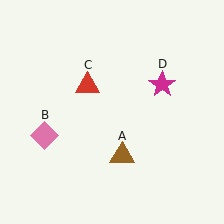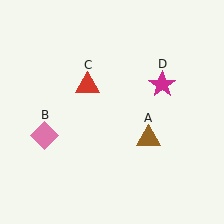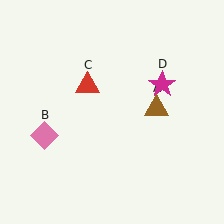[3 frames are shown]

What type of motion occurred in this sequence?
The brown triangle (object A) rotated counterclockwise around the center of the scene.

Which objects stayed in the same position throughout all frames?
Pink diamond (object B) and red triangle (object C) and magenta star (object D) remained stationary.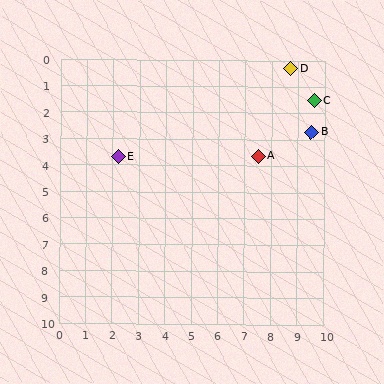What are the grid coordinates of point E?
Point E is at approximately (2.2, 3.7).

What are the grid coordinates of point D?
Point D is at approximately (8.7, 0.3).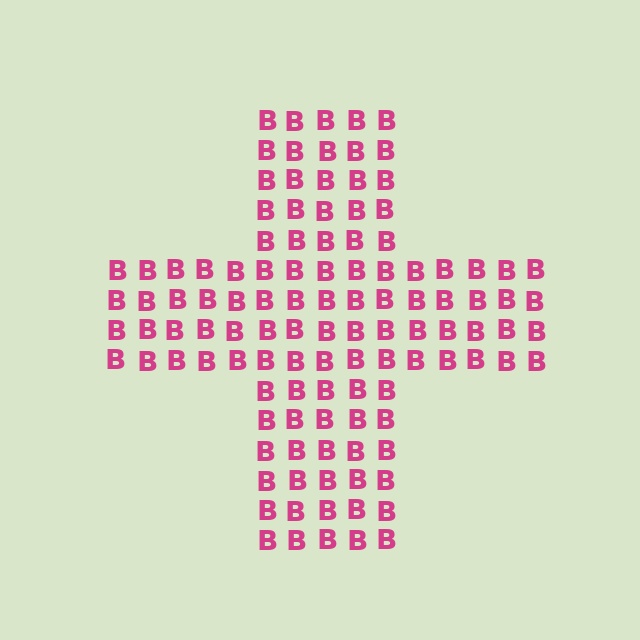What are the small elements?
The small elements are letter B's.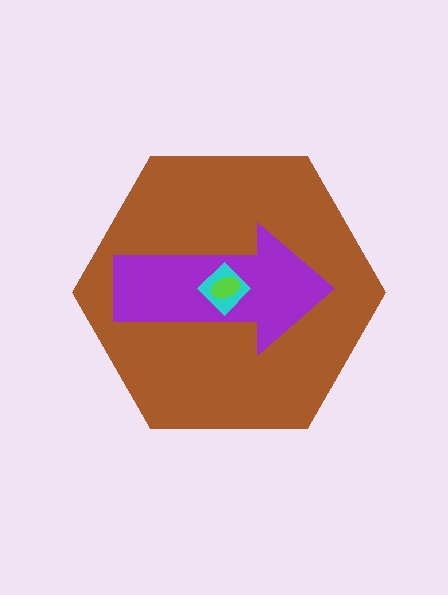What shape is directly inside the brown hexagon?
The purple arrow.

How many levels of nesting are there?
4.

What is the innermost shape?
The lime ellipse.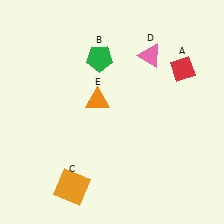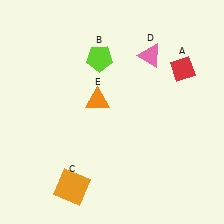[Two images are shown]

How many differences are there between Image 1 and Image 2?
There is 1 difference between the two images.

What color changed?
The pentagon (B) changed from green in Image 1 to lime in Image 2.